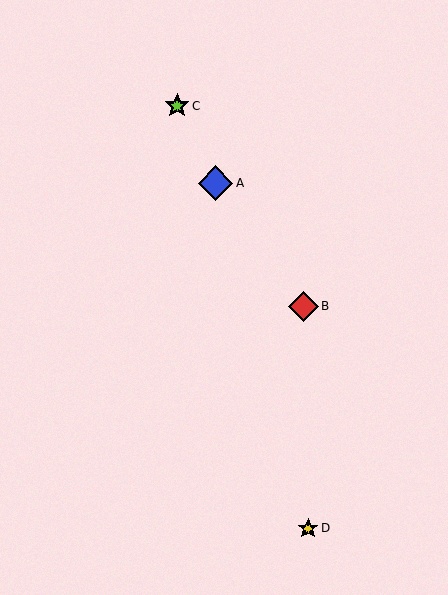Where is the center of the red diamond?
The center of the red diamond is at (303, 306).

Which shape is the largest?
The blue diamond (labeled A) is the largest.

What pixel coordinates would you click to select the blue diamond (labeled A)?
Click at (215, 183) to select the blue diamond A.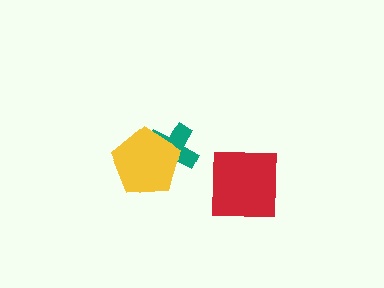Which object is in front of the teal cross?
The yellow pentagon is in front of the teal cross.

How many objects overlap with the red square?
0 objects overlap with the red square.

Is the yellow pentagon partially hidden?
No, no other shape covers it.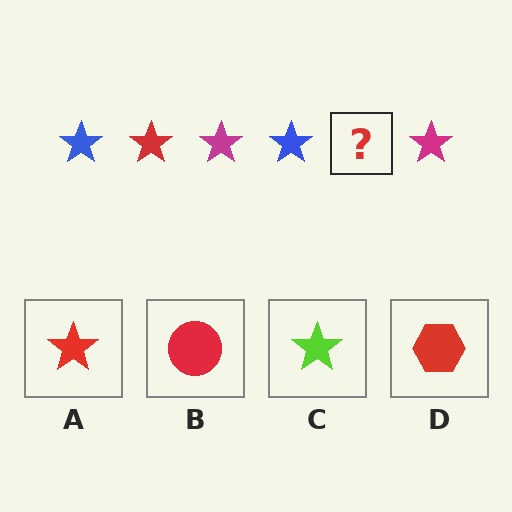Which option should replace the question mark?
Option A.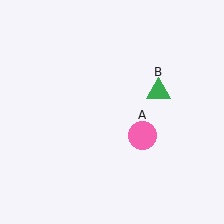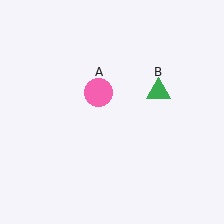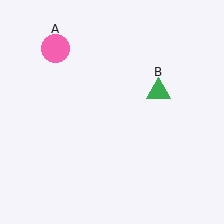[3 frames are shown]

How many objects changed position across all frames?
1 object changed position: pink circle (object A).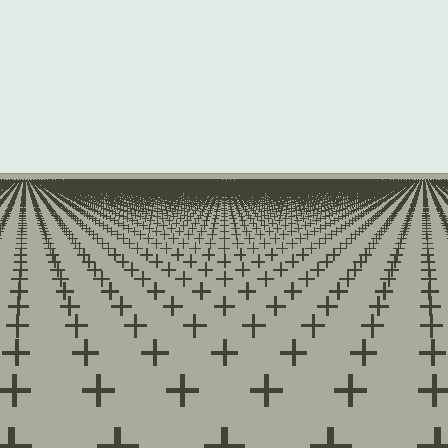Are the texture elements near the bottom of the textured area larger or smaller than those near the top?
Larger. Near the bottom, elements are closer to the viewer and appear at a bigger on-screen size.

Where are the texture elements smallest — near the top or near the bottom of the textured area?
Near the top.